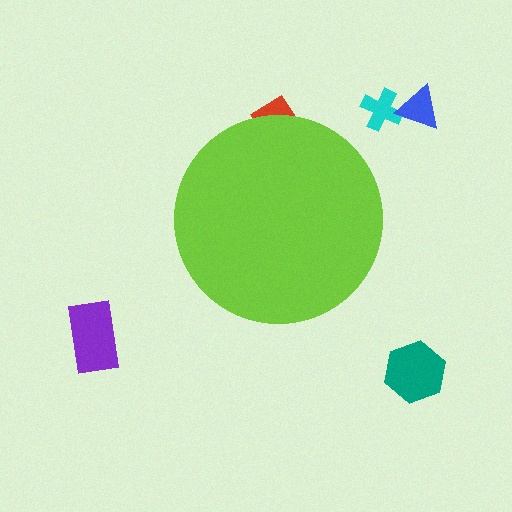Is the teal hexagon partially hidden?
No, the teal hexagon is fully visible.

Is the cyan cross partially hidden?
No, the cyan cross is fully visible.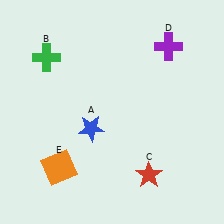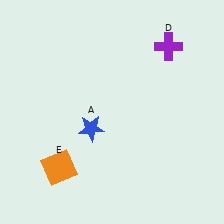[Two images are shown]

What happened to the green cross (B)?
The green cross (B) was removed in Image 2. It was in the top-left area of Image 1.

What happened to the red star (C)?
The red star (C) was removed in Image 2. It was in the bottom-right area of Image 1.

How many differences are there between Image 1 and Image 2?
There are 2 differences between the two images.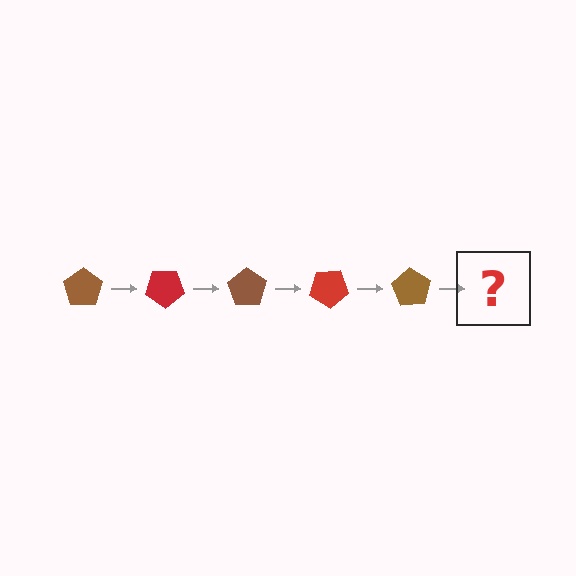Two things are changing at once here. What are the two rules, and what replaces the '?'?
The two rules are that it rotates 35 degrees each step and the color cycles through brown and red. The '?' should be a red pentagon, rotated 175 degrees from the start.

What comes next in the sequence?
The next element should be a red pentagon, rotated 175 degrees from the start.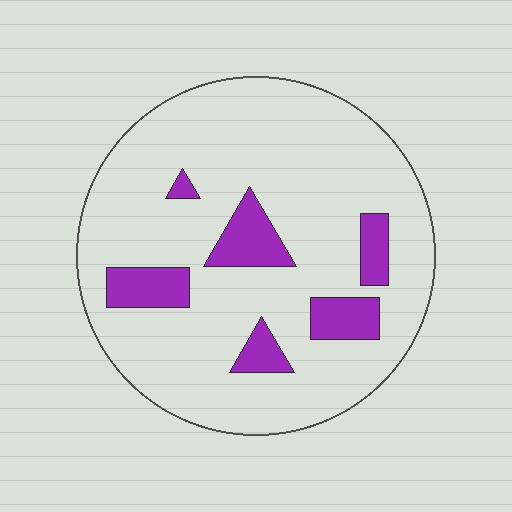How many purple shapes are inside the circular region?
6.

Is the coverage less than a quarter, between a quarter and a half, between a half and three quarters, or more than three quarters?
Less than a quarter.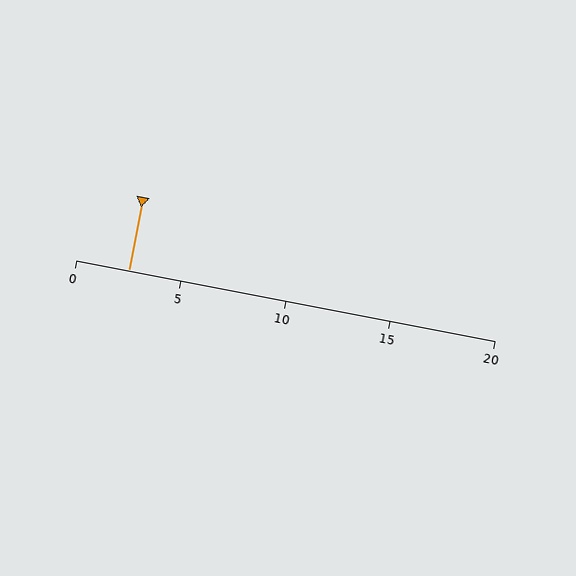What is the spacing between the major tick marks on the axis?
The major ticks are spaced 5 apart.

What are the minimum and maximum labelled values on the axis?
The axis runs from 0 to 20.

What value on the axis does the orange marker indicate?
The marker indicates approximately 2.5.